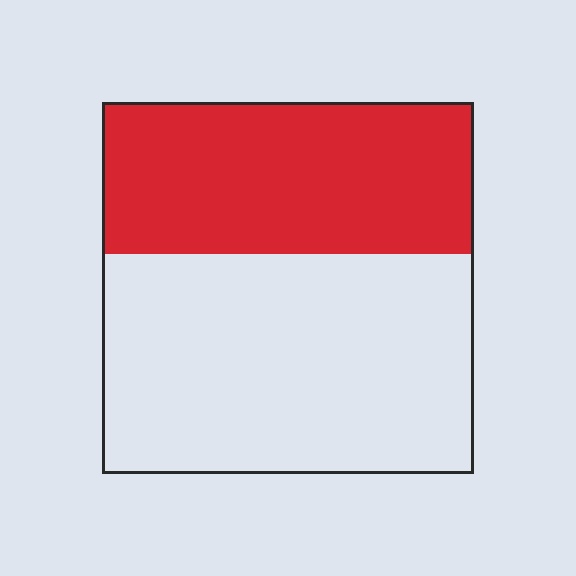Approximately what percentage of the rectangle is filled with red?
Approximately 40%.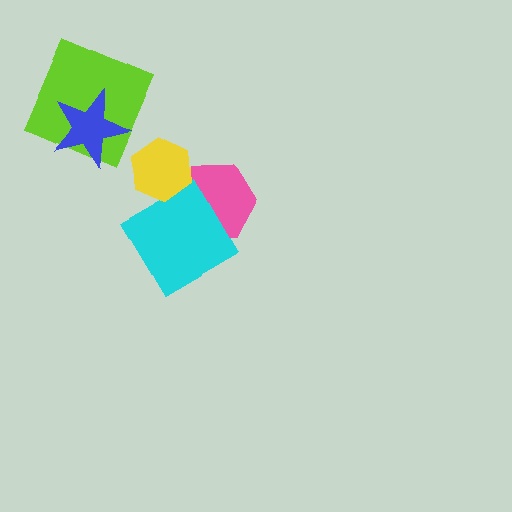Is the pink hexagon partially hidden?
Yes, it is partially covered by another shape.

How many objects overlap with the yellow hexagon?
1 object overlaps with the yellow hexagon.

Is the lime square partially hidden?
Yes, it is partially covered by another shape.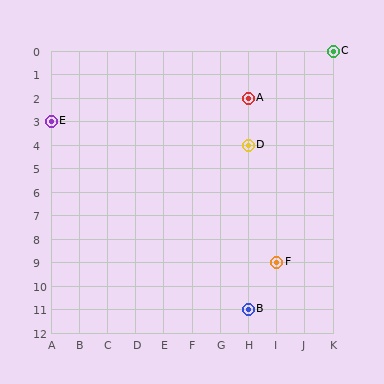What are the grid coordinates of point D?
Point D is at grid coordinates (H, 4).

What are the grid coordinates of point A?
Point A is at grid coordinates (H, 2).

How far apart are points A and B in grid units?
Points A and B are 9 rows apart.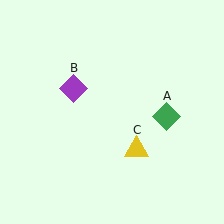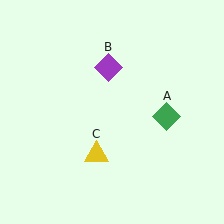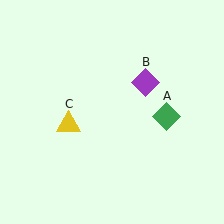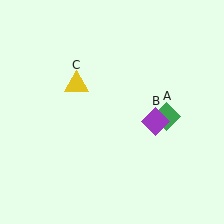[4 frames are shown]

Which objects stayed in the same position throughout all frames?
Green diamond (object A) remained stationary.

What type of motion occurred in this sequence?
The purple diamond (object B), yellow triangle (object C) rotated clockwise around the center of the scene.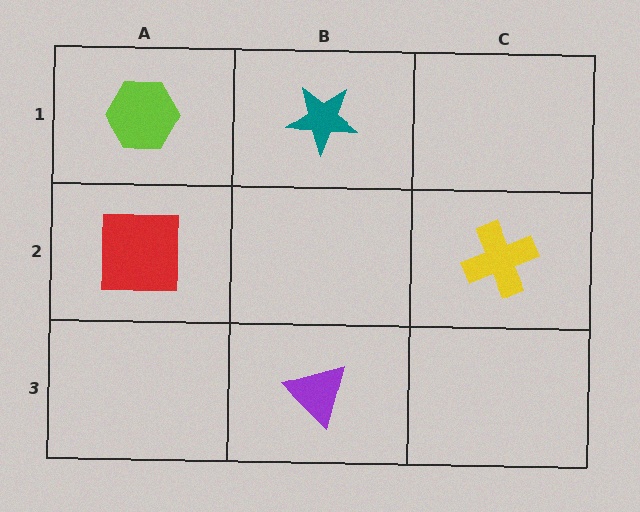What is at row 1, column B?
A teal star.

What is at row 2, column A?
A red square.